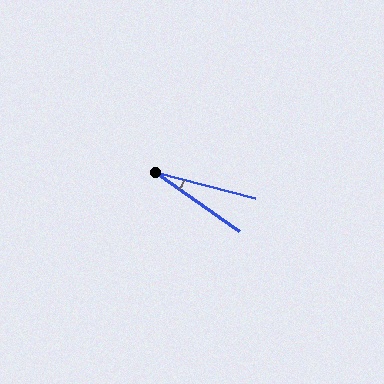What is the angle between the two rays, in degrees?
Approximately 20 degrees.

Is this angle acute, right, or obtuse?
It is acute.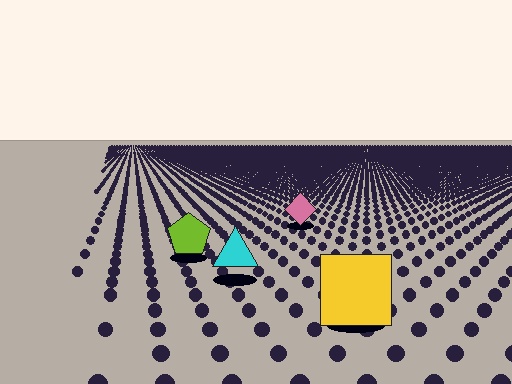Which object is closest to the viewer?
The yellow square is closest. The texture marks near it are larger and more spread out.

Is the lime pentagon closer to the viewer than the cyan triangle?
No. The cyan triangle is closer — you can tell from the texture gradient: the ground texture is coarser near it.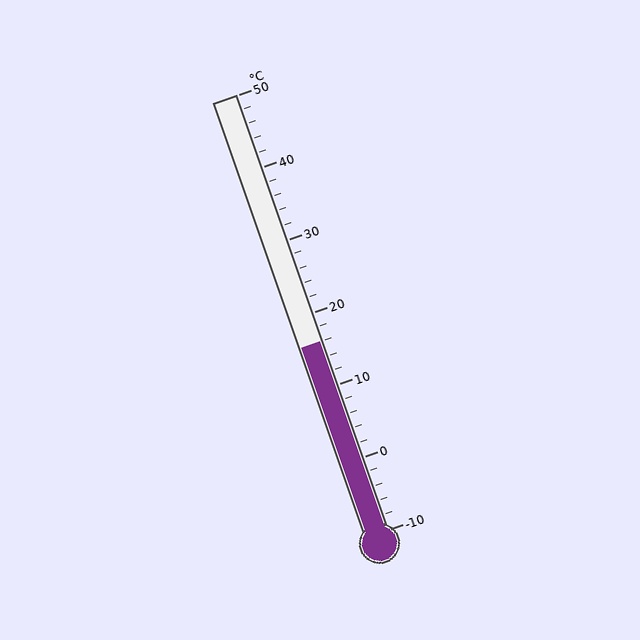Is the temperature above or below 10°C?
The temperature is above 10°C.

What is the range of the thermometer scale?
The thermometer scale ranges from -10°C to 50°C.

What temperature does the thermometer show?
The thermometer shows approximately 16°C.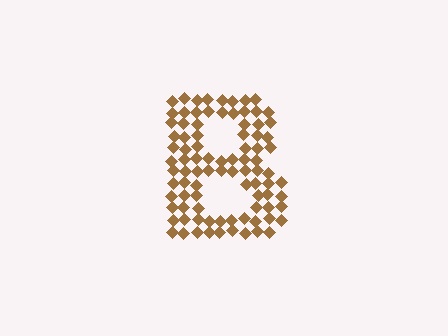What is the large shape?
The large shape is the letter B.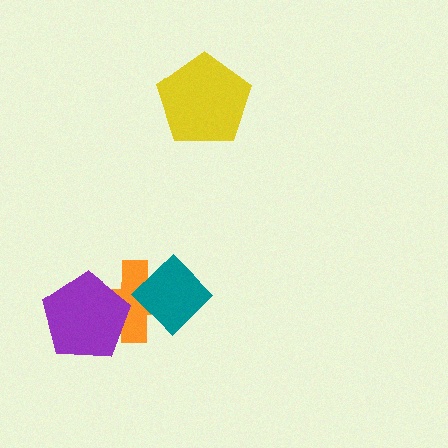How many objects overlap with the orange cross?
2 objects overlap with the orange cross.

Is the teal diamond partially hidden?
No, no other shape covers it.